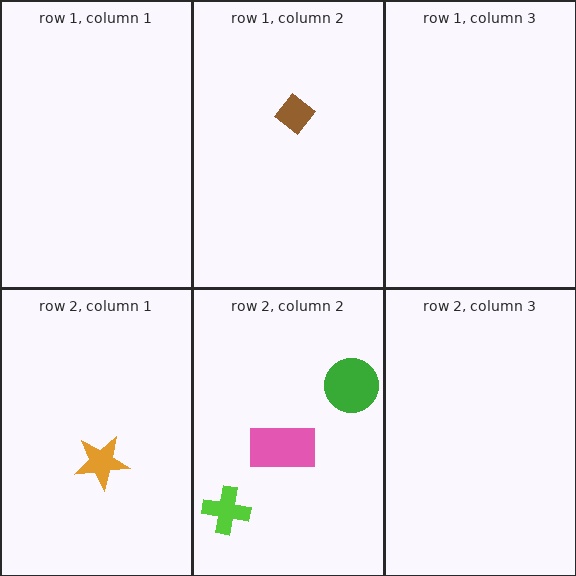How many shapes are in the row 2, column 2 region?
3.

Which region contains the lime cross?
The row 2, column 2 region.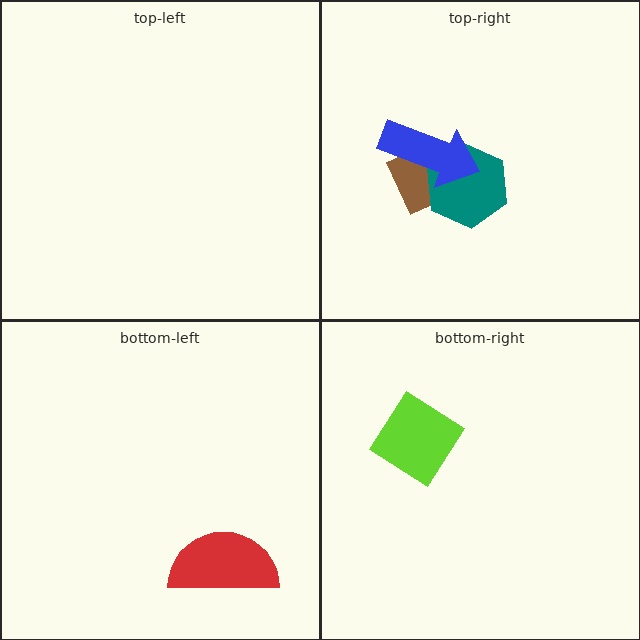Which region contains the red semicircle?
The bottom-left region.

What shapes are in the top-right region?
The brown diamond, the teal hexagon, the blue arrow.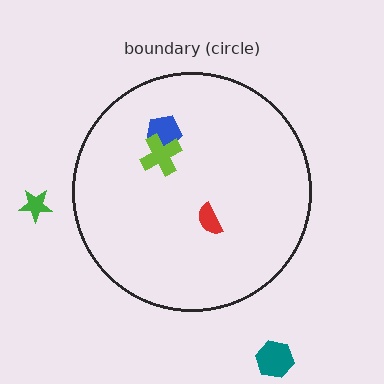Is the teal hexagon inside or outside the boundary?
Outside.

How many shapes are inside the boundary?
3 inside, 2 outside.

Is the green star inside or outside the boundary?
Outside.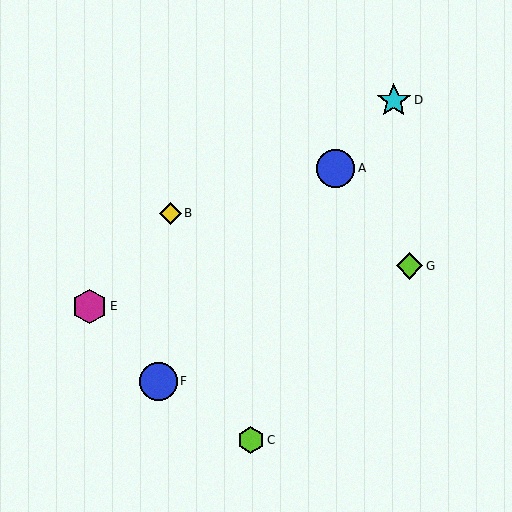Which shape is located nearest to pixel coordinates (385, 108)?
The cyan star (labeled D) at (394, 101) is nearest to that location.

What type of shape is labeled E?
Shape E is a magenta hexagon.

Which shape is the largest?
The blue circle (labeled A) is the largest.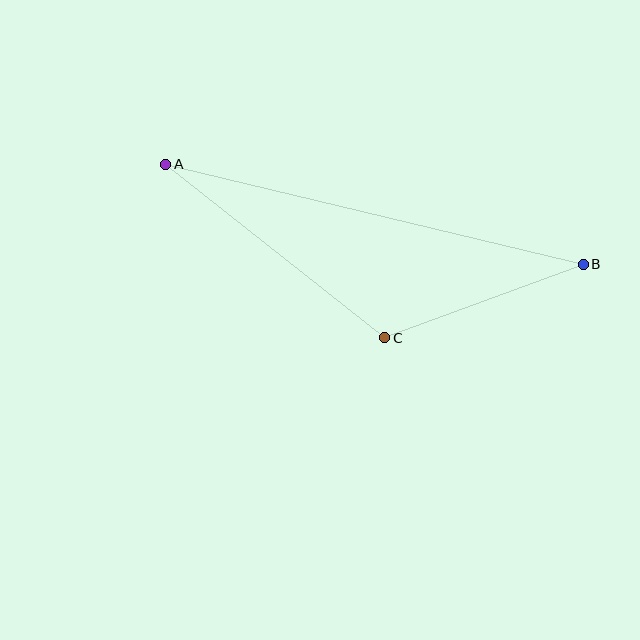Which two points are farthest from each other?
Points A and B are farthest from each other.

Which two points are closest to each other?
Points B and C are closest to each other.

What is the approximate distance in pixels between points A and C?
The distance between A and C is approximately 280 pixels.